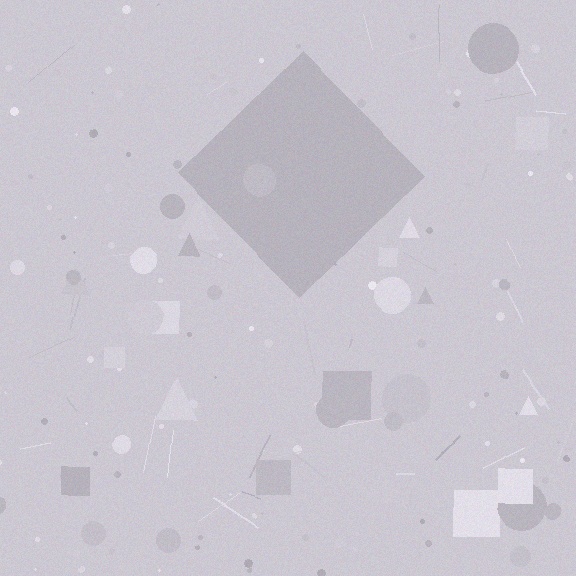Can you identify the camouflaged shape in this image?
The camouflaged shape is a diamond.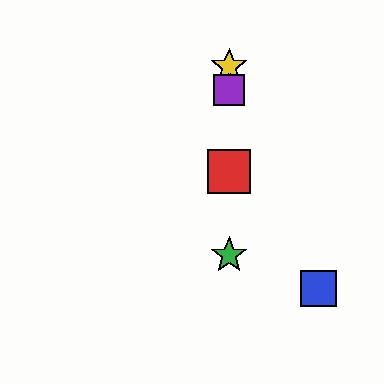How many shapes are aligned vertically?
4 shapes (the red square, the green star, the yellow star, the purple square) are aligned vertically.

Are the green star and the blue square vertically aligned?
No, the green star is at x≈229 and the blue square is at x≈318.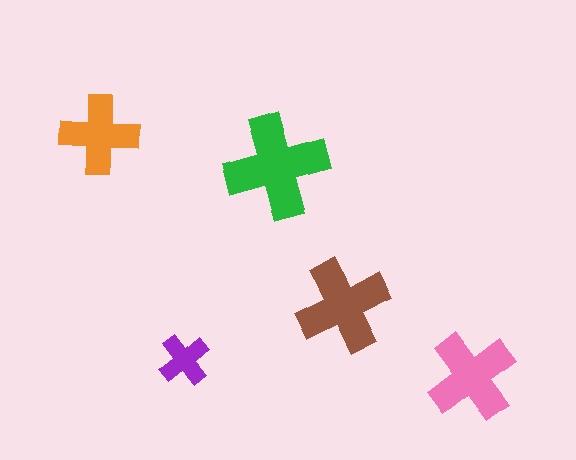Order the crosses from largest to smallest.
the green one, the brown one, the pink one, the orange one, the purple one.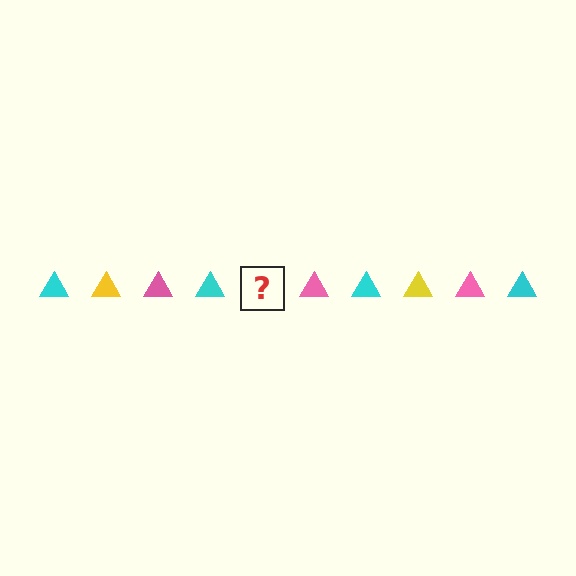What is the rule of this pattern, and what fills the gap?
The rule is that the pattern cycles through cyan, yellow, pink triangles. The gap should be filled with a yellow triangle.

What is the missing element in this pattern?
The missing element is a yellow triangle.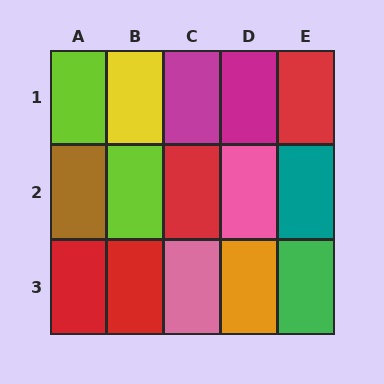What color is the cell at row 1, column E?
Red.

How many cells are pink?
2 cells are pink.